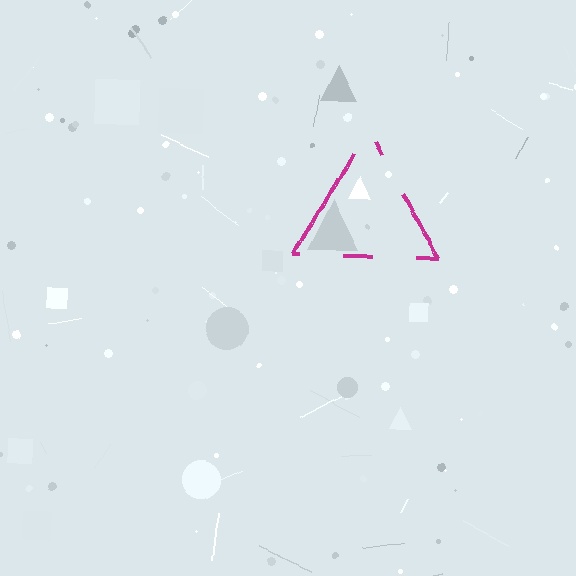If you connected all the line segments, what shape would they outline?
They would outline a triangle.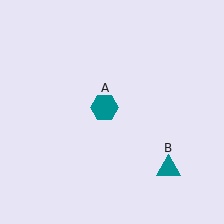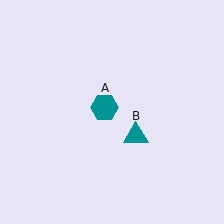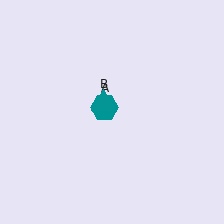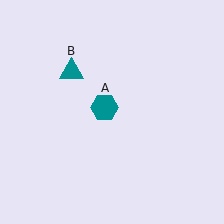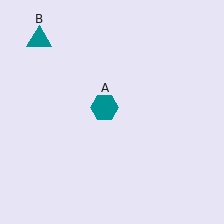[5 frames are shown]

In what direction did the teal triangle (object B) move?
The teal triangle (object B) moved up and to the left.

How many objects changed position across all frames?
1 object changed position: teal triangle (object B).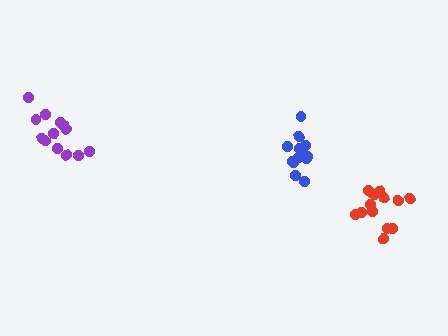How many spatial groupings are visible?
There are 3 spatial groupings.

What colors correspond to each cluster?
The clusters are colored: red, purple, blue.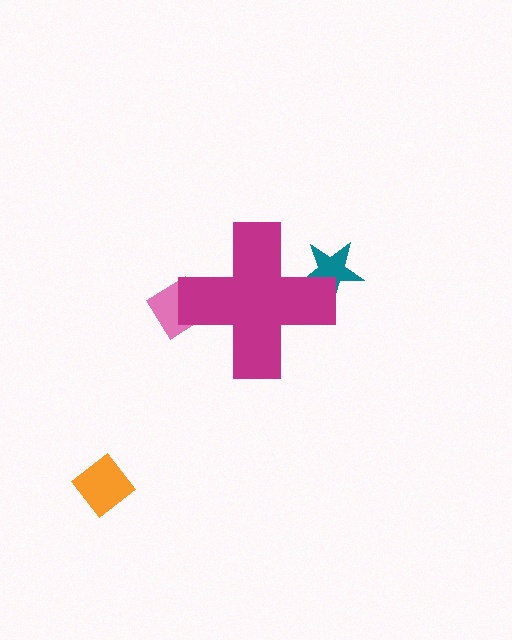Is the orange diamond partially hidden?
No, the orange diamond is fully visible.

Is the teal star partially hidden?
Yes, the teal star is partially hidden behind the magenta cross.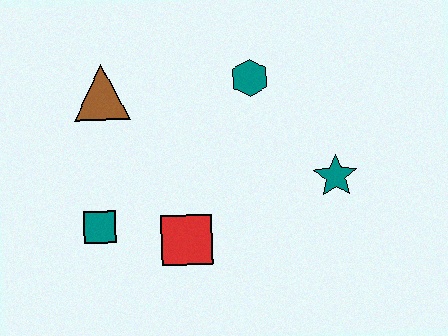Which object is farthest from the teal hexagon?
The teal square is farthest from the teal hexagon.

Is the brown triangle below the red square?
No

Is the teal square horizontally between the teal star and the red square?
No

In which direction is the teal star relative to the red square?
The teal star is to the right of the red square.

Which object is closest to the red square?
The teal square is closest to the red square.